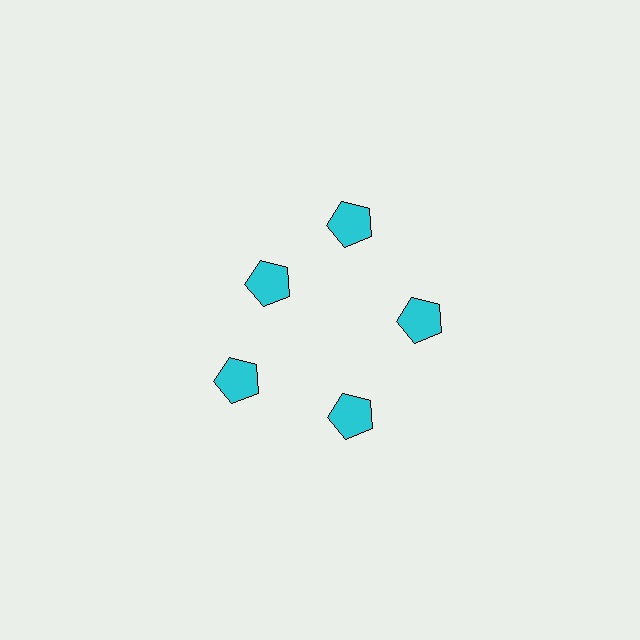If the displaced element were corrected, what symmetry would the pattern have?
It would have 5-fold rotational symmetry — the pattern would map onto itself every 72 degrees.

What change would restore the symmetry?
The symmetry would be restored by moving it outward, back onto the ring so that all 5 pentagons sit at equal angles and equal distance from the center.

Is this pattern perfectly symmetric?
No. The 5 cyan pentagons are arranged in a ring, but one element near the 10 o'clock position is pulled inward toward the center, breaking the 5-fold rotational symmetry.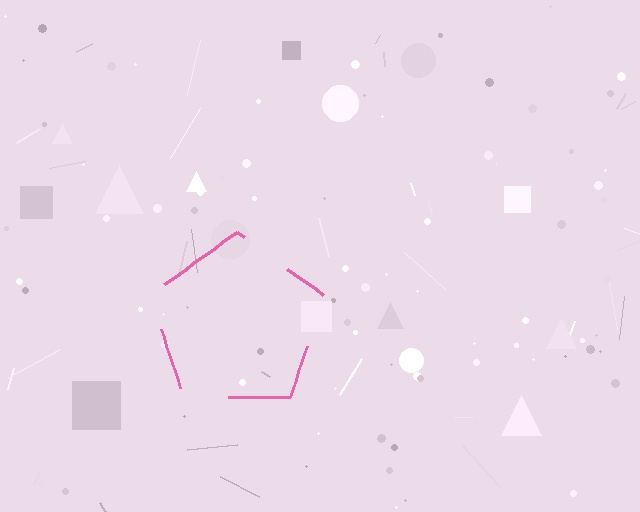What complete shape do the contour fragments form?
The contour fragments form a pentagon.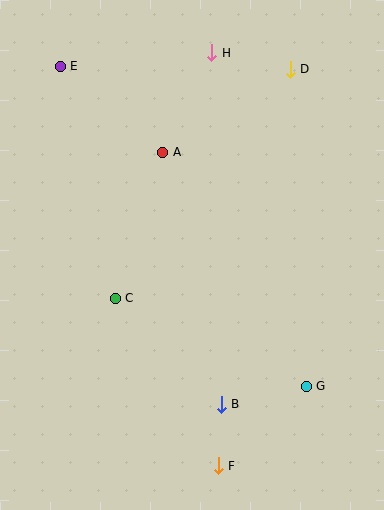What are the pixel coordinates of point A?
Point A is at (163, 152).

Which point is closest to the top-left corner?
Point E is closest to the top-left corner.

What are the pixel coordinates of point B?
Point B is at (221, 404).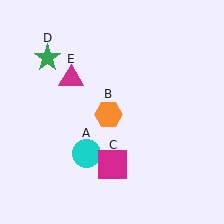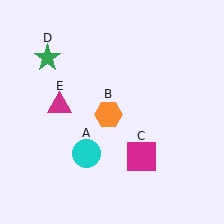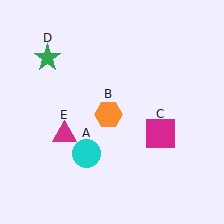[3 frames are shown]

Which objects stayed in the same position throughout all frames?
Cyan circle (object A) and orange hexagon (object B) and green star (object D) remained stationary.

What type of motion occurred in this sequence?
The magenta square (object C), magenta triangle (object E) rotated counterclockwise around the center of the scene.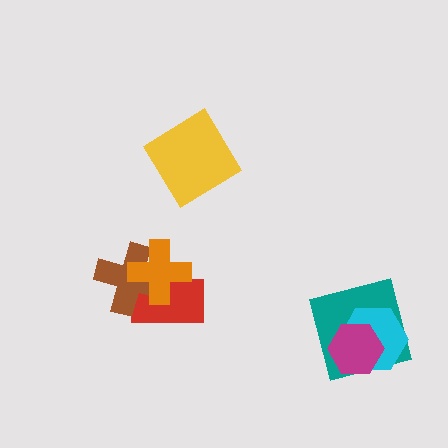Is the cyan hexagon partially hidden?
Yes, it is partially covered by another shape.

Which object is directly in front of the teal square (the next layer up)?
The cyan hexagon is directly in front of the teal square.